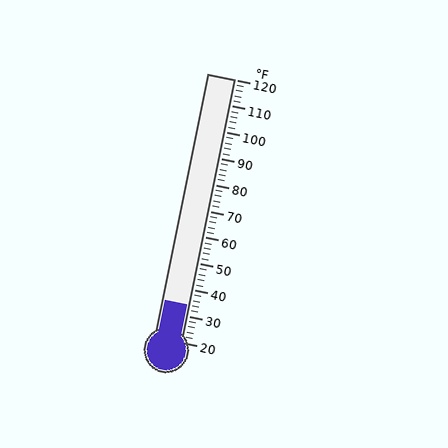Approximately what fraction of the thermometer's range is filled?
The thermometer is filled to approximately 15% of its range.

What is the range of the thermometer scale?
The thermometer scale ranges from 20°F to 120°F.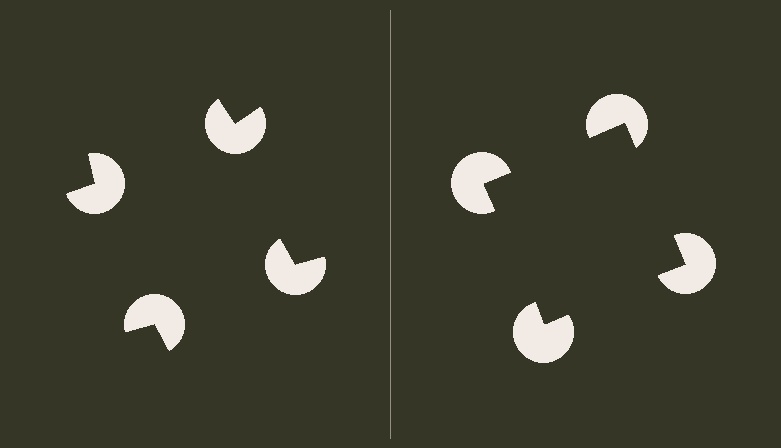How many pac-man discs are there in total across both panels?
8 — 4 on each side.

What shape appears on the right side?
An illusory square.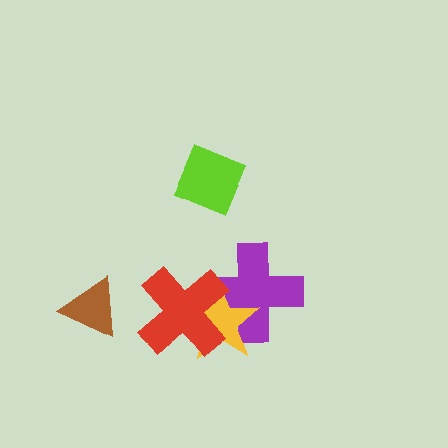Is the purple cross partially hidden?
Yes, it is partially covered by another shape.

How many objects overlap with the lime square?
0 objects overlap with the lime square.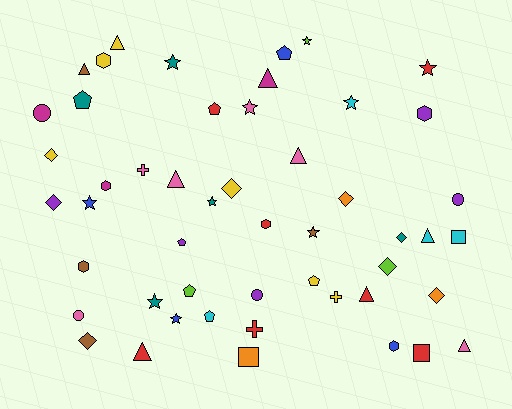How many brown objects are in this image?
There are 4 brown objects.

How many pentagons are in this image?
There are 7 pentagons.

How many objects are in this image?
There are 50 objects.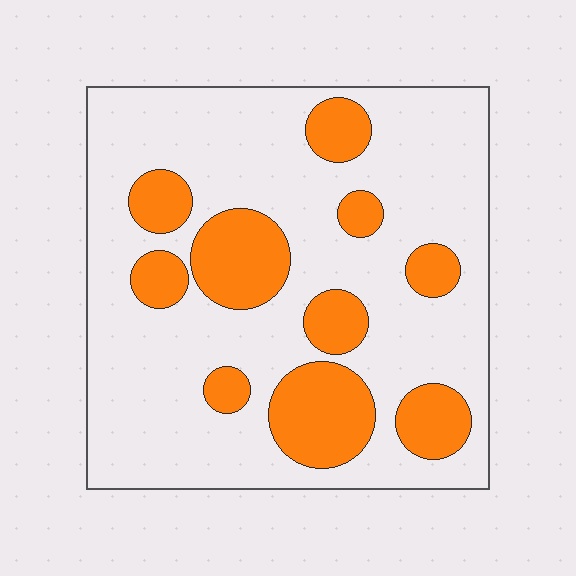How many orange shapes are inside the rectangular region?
10.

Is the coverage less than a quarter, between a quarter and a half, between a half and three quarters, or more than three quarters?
Less than a quarter.